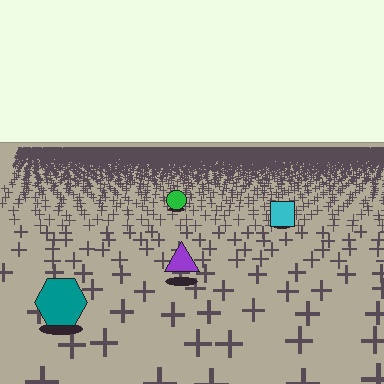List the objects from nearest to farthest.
From nearest to farthest: the teal hexagon, the purple triangle, the cyan square, the green circle.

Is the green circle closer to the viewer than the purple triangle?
No. The purple triangle is closer — you can tell from the texture gradient: the ground texture is coarser near it.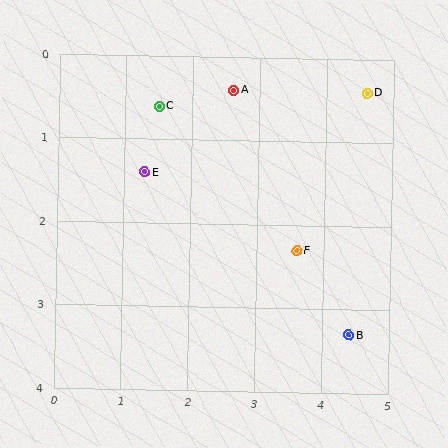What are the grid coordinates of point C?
Point C is at approximately (1.5, 0.6).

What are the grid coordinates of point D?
Point D is at approximately (4.6, 0.4).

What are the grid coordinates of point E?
Point E is at approximately (1.3, 1.4).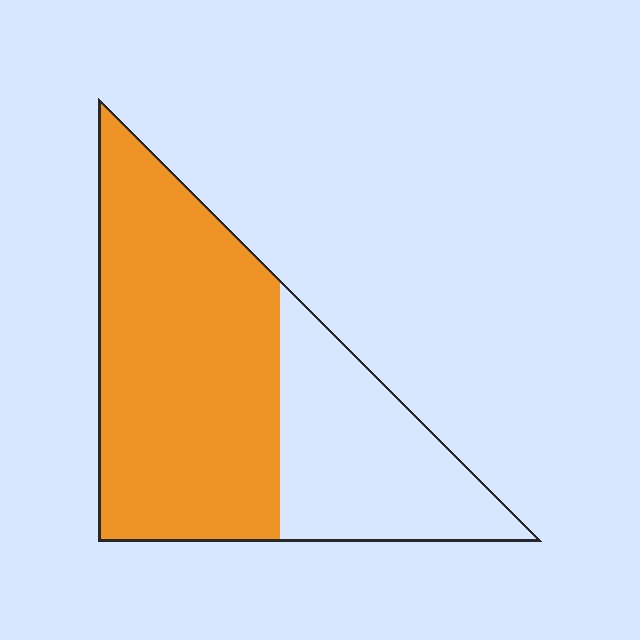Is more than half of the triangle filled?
Yes.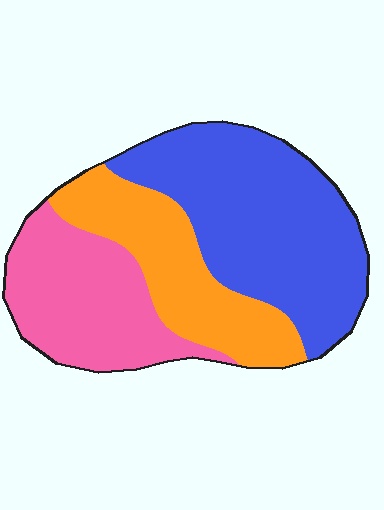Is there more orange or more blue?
Blue.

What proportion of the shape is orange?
Orange covers around 25% of the shape.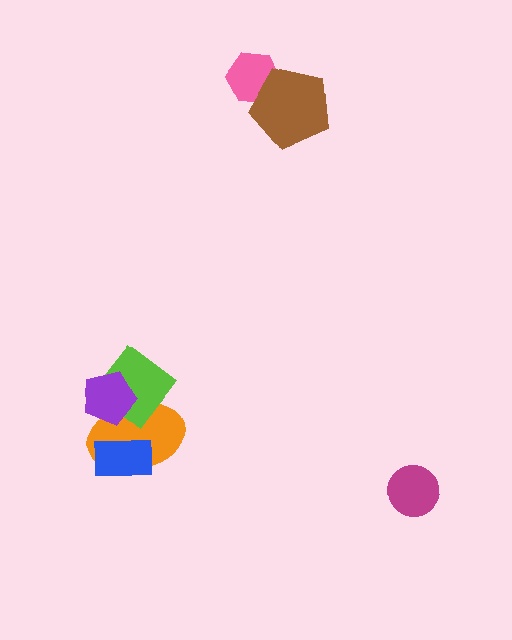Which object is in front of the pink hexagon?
The brown pentagon is in front of the pink hexagon.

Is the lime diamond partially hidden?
Yes, it is partially covered by another shape.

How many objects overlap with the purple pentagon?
2 objects overlap with the purple pentagon.